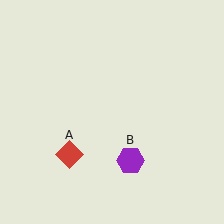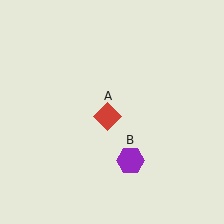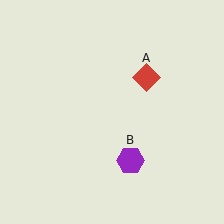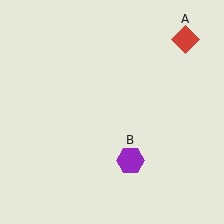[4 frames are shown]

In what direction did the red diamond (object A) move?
The red diamond (object A) moved up and to the right.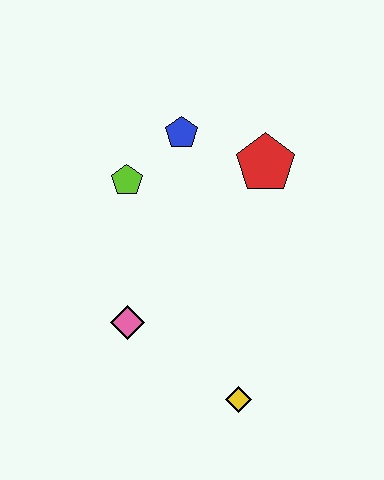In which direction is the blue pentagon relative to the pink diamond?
The blue pentagon is above the pink diamond.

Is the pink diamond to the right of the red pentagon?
No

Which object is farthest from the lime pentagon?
The yellow diamond is farthest from the lime pentagon.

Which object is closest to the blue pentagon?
The lime pentagon is closest to the blue pentagon.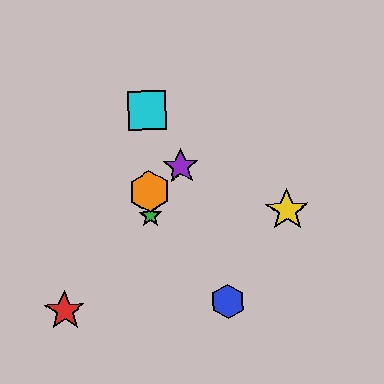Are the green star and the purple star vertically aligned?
No, the green star is at x≈150 and the purple star is at x≈181.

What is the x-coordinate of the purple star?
The purple star is at x≈181.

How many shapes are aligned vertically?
3 shapes (the green star, the orange hexagon, the cyan square) are aligned vertically.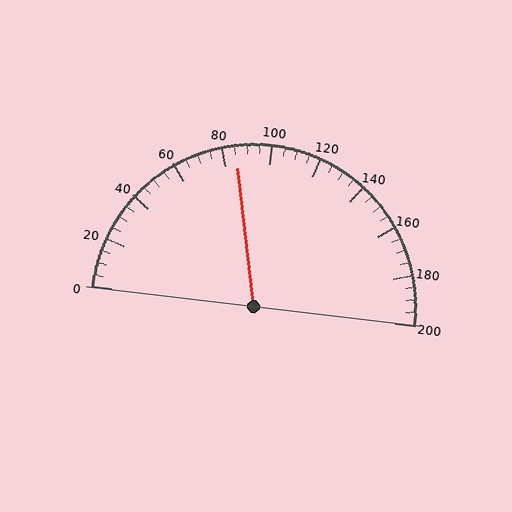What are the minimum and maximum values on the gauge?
The gauge ranges from 0 to 200.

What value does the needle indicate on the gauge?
The needle indicates approximately 85.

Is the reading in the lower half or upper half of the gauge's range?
The reading is in the lower half of the range (0 to 200).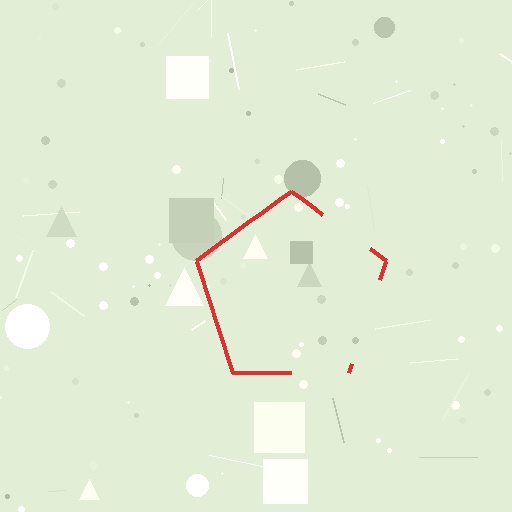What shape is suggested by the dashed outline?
The dashed outline suggests a pentagon.